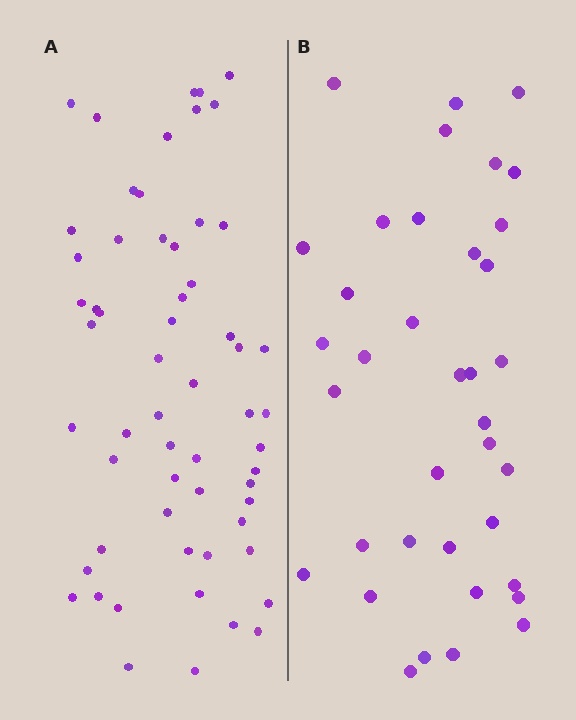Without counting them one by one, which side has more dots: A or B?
Region A (the left region) has more dots.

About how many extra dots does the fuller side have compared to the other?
Region A has approximately 20 more dots than region B.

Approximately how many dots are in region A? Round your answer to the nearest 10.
About 60 dots. (The exact count is 59, which rounds to 60.)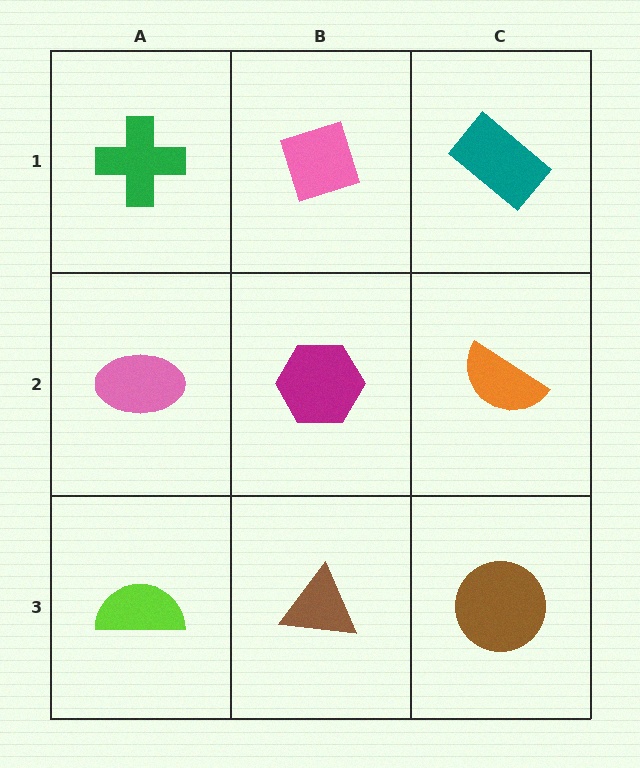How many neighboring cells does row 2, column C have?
3.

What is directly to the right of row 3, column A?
A brown triangle.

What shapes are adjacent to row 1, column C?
An orange semicircle (row 2, column C), a pink diamond (row 1, column B).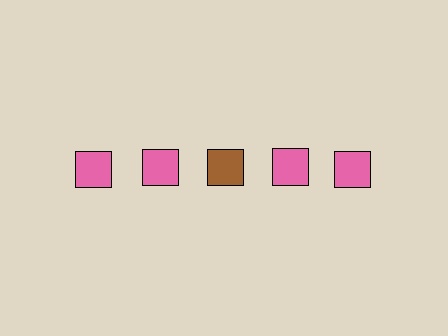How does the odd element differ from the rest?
It has a different color: brown instead of pink.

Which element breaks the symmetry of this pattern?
The brown square in the top row, center column breaks the symmetry. All other shapes are pink squares.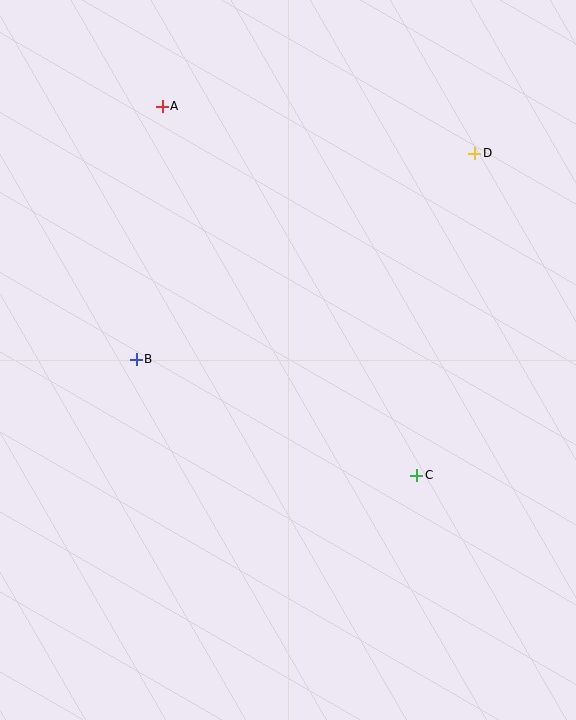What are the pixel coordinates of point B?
Point B is at (136, 359).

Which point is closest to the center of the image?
Point B at (136, 359) is closest to the center.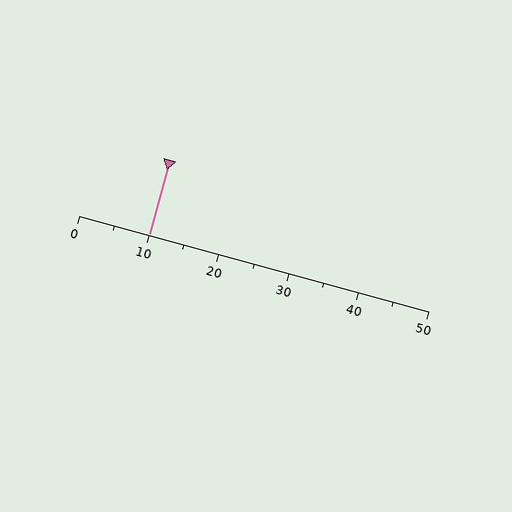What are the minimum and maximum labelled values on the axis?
The axis runs from 0 to 50.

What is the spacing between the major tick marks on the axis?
The major ticks are spaced 10 apart.